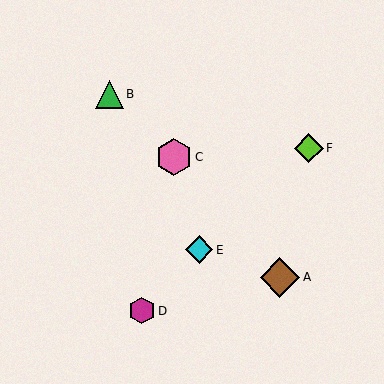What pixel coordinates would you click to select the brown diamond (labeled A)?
Click at (280, 277) to select the brown diamond A.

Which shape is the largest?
The brown diamond (labeled A) is the largest.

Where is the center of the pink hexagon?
The center of the pink hexagon is at (174, 157).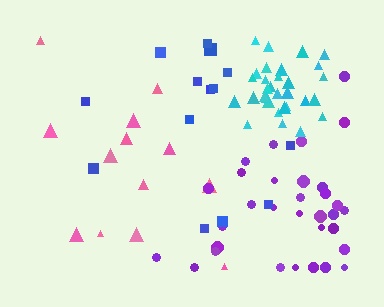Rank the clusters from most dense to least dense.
cyan, purple, pink, blue.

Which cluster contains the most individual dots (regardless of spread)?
Purple (32).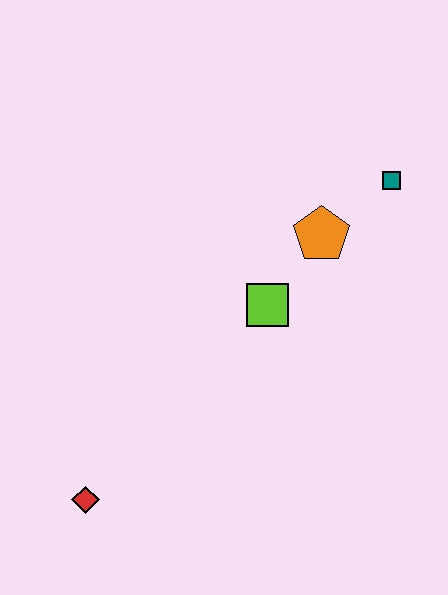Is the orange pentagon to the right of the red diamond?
Yes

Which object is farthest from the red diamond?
The teal square is farthest from the red diamond.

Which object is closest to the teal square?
The orange pentagon is closest to the teal square.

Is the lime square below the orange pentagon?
Yes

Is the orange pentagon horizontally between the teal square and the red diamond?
Yes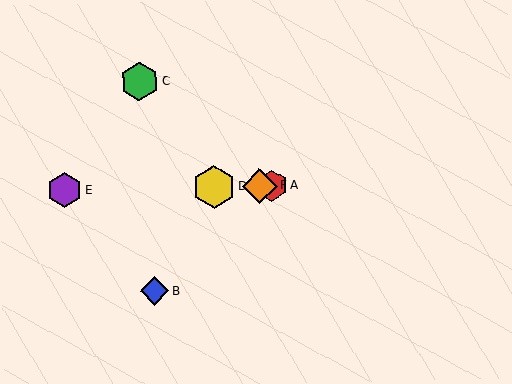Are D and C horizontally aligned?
No, D is at y≈187 and C is at y≈81.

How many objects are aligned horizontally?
4 objects (A, D, E, F) are aligned horizontally.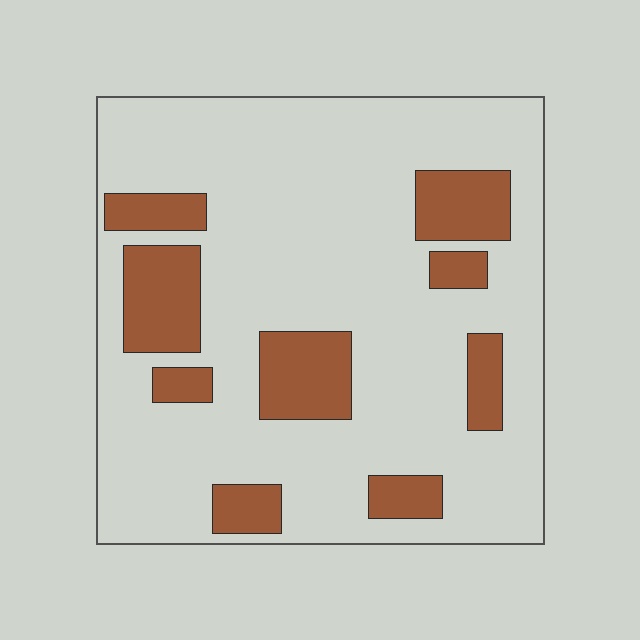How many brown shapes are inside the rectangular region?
9.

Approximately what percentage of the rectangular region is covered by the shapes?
Approximately 20%.